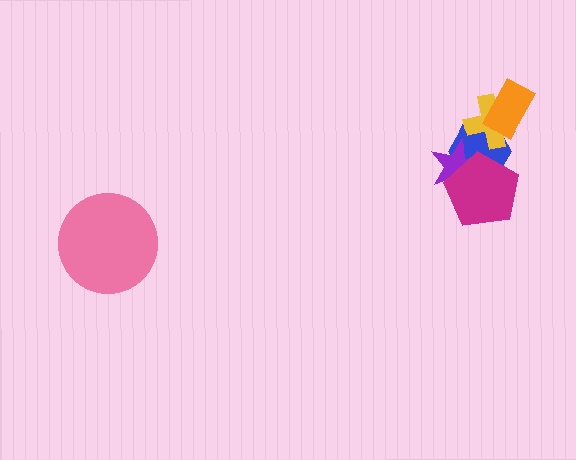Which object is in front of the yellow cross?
The orange rectangle is in front of the yellow cross.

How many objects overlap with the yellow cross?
2 objects overlap with the yellow cross.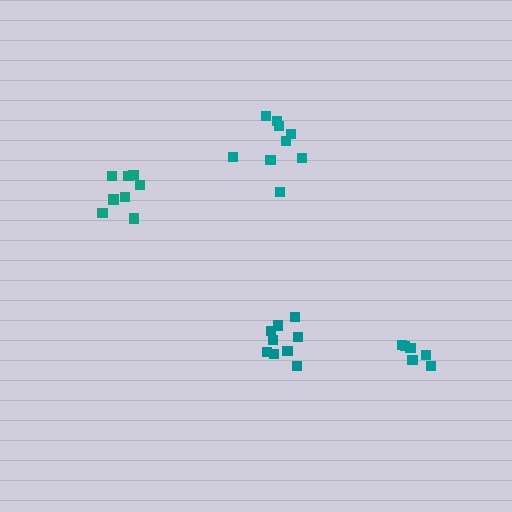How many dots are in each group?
Group 1: 8 dots, Group 2: 9 dots, Group 3: 6 dots, Group 4: 9 dots (32 total).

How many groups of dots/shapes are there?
There are 4 groups.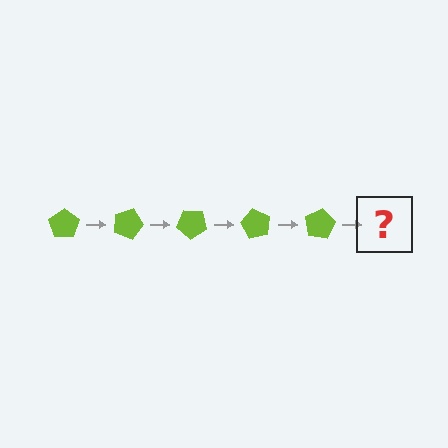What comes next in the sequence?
The next element should be a lime pentagon rotated 100 degrees.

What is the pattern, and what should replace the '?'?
The pattern is that the pentagon rotates 20 degrees each step. The '?' should be a lime pentagon rotated 100 degrees.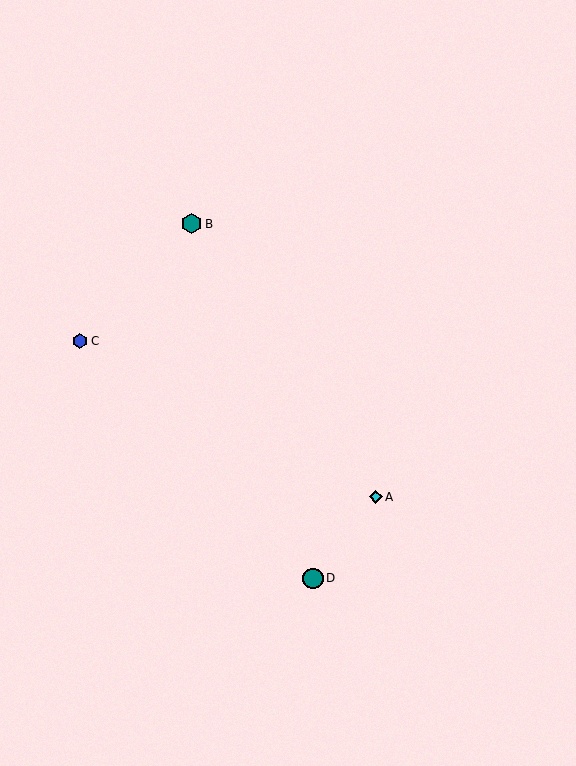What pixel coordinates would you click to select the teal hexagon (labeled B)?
Click at (192, 224) to select the teal hexagon B.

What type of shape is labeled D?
Shape D is a teal circle.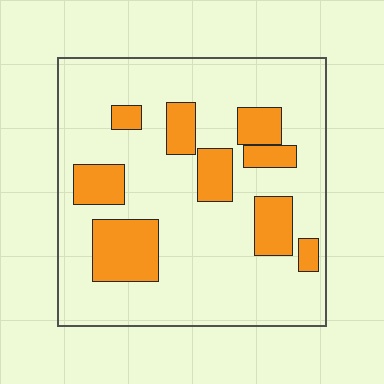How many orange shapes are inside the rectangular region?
9.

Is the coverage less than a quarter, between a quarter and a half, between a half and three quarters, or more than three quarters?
Less than a quarter.